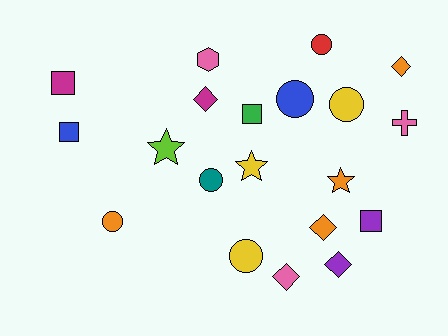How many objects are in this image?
There are 20 objects.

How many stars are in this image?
There are 3 stars.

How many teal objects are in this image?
There is 1 teal object.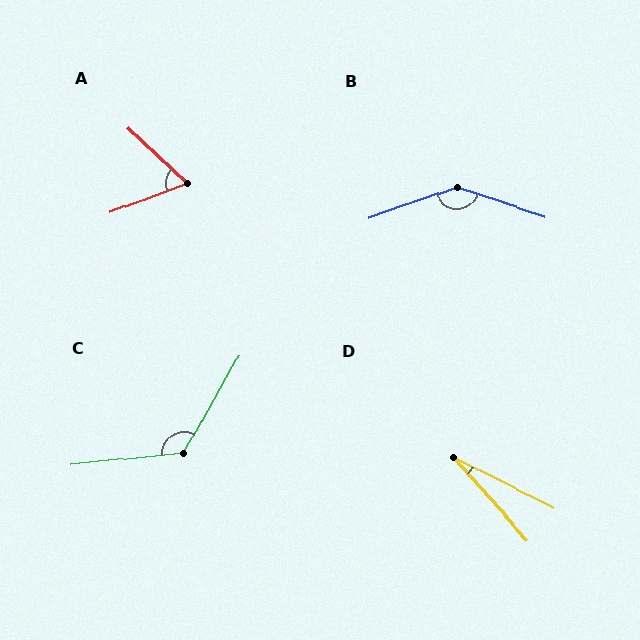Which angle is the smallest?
D, at approximately 22 degrees.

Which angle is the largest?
B, at approximately 142 degrees.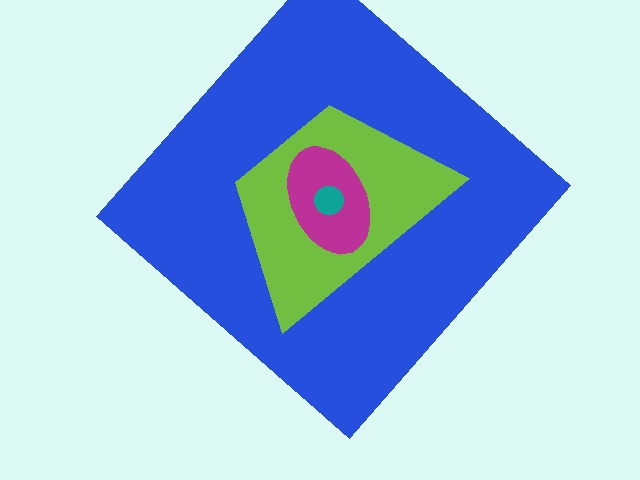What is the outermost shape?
The blue diamond.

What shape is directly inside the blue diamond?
The lime trapezoid.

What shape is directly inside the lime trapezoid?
The magenta ellipse.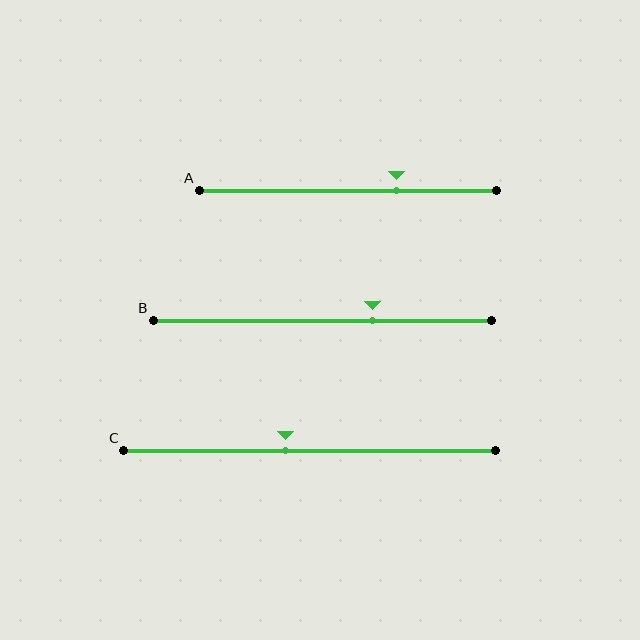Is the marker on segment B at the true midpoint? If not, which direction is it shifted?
No, the marker on segment B is shifted to the right by about 15% of the segment length.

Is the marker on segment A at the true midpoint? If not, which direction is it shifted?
No, the marker on segment A is shifted to the right by about 16% of the segment length.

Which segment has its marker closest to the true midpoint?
Segment C has its marker closest to the true midpoint.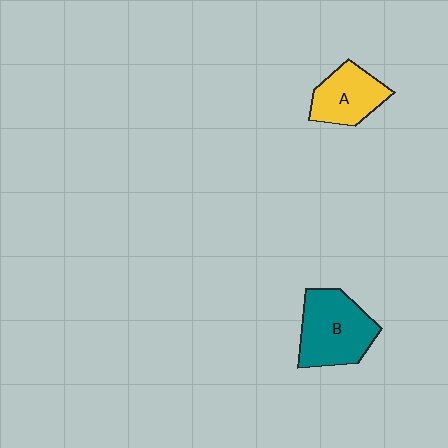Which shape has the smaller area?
Shape A (yellow).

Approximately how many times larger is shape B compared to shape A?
Approximately 1.4 times.